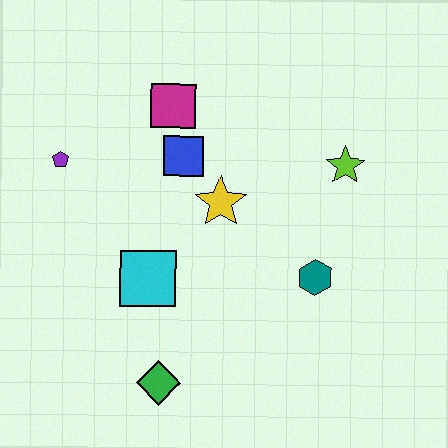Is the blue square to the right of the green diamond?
Yes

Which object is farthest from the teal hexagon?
The purple pentagon is farthest from the teal hexagon.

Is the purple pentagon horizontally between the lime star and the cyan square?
No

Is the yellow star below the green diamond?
No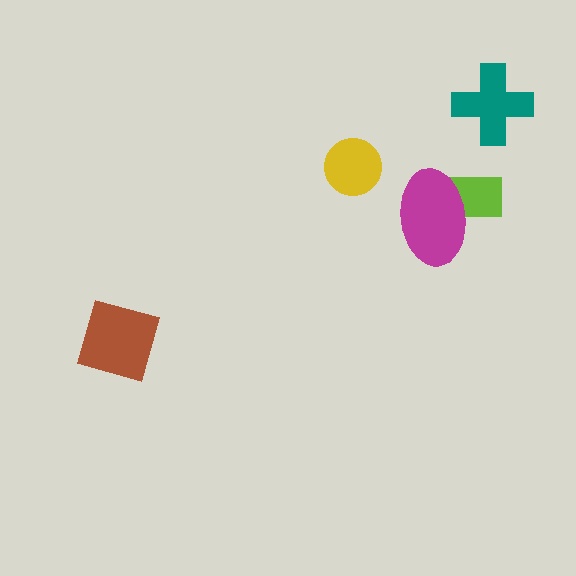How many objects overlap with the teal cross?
0 objects overlap with the teal cross.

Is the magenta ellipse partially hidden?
No, no other shape covers it.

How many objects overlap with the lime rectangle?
1 object overlaps with the lime rectangle.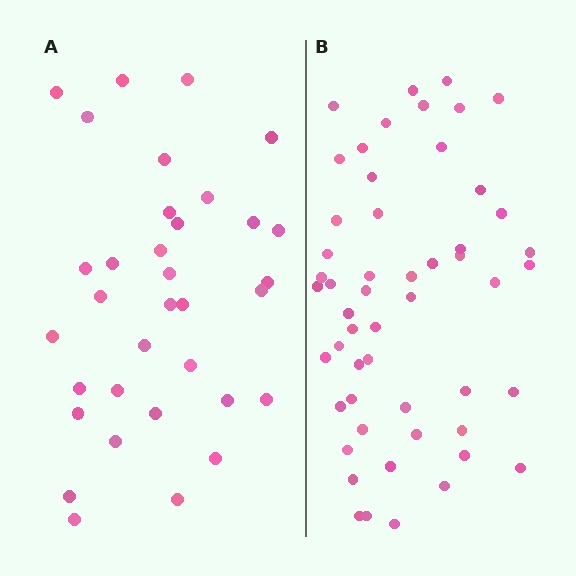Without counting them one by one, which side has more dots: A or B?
Region B (the right region) has more dots.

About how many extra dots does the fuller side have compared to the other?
Region B has approximately 20 more dots than region A.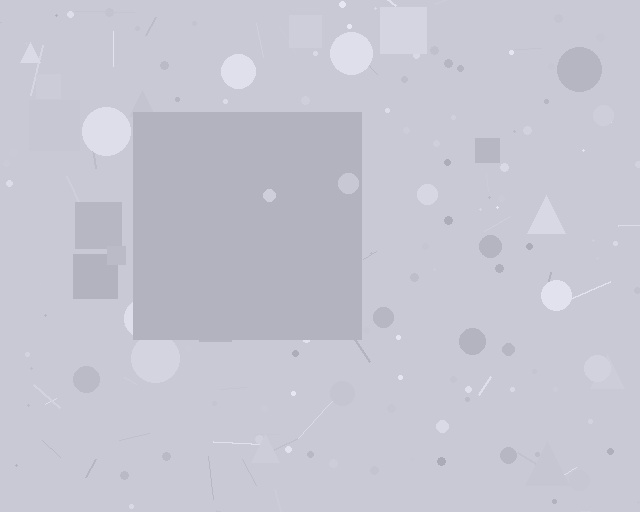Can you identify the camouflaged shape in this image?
The camouflaged shape is a square.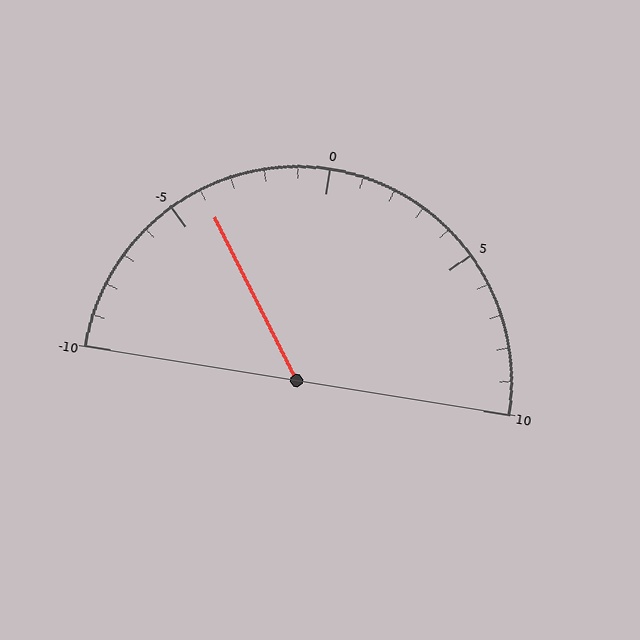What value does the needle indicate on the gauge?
The needle indicates approximately -4.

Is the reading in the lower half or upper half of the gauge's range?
The reading is in the lower half of the range (-10 to 10).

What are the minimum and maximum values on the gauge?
The gauge ranges from -10 to 10.